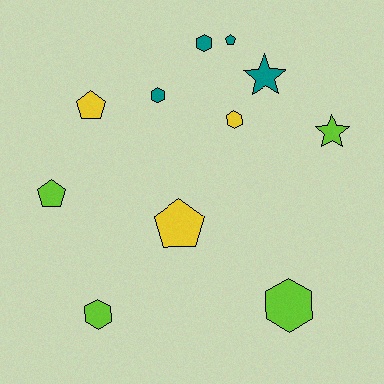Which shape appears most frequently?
Hexagon, with 5 objects.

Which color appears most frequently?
Teal, with 4 objects.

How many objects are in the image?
There are 11 objects.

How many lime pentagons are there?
There is 1 lime pentagon.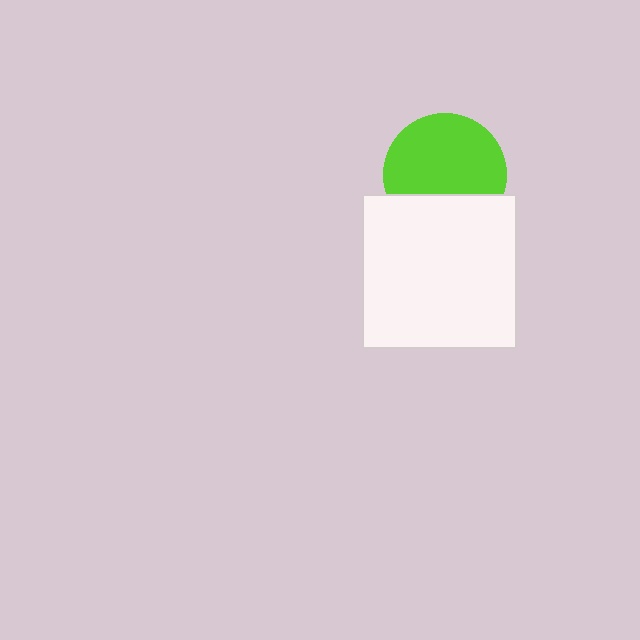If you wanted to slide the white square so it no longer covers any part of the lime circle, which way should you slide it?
Slide it down — that is the most direct way to separate the two shapes.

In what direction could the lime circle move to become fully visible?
The lime circle could move up. That would shift it out from behind the white square entirely.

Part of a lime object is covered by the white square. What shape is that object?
It is a circle.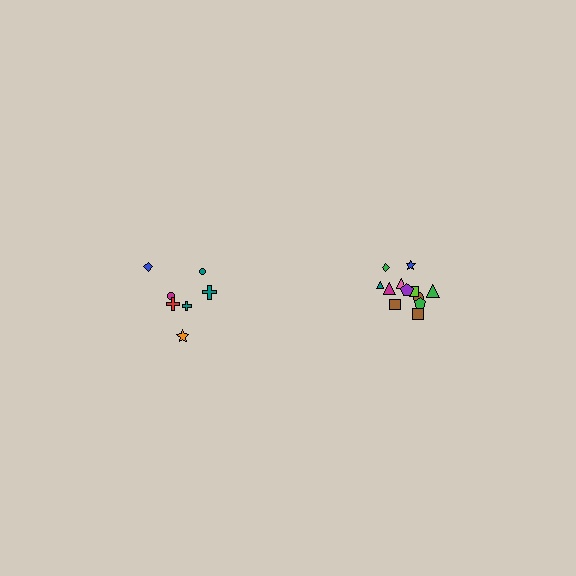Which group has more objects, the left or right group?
The right group.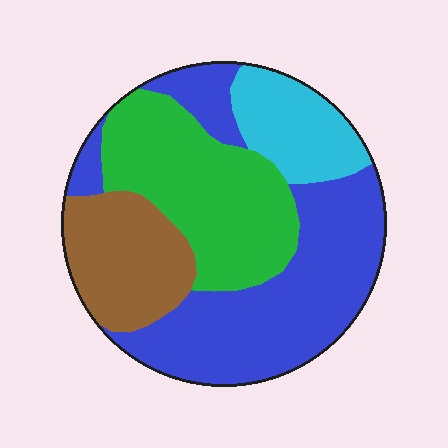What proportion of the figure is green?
Green takes up about one quarter (1/4) of the figure.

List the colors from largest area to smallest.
From largest to smallest: blue, green, brown, cyan.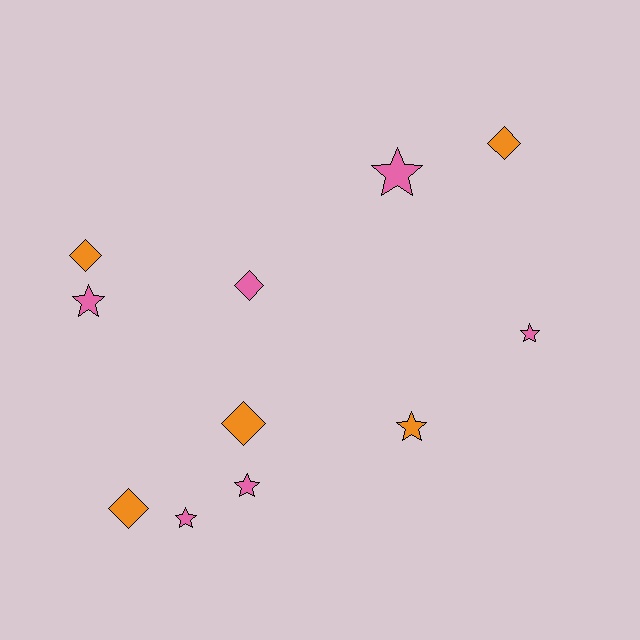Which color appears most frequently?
Pink, with 6 objects.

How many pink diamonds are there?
There is 1 pink diamond.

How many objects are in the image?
There are 11 objects.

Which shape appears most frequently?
Star, with 6 objects.